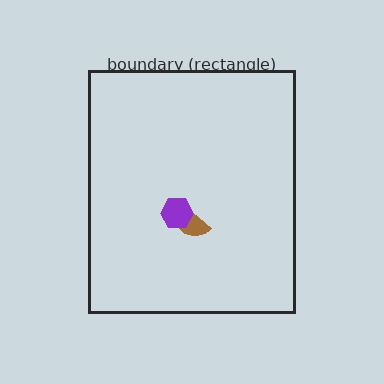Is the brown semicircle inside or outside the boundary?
Inside.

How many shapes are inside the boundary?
2 inside, 0 outside.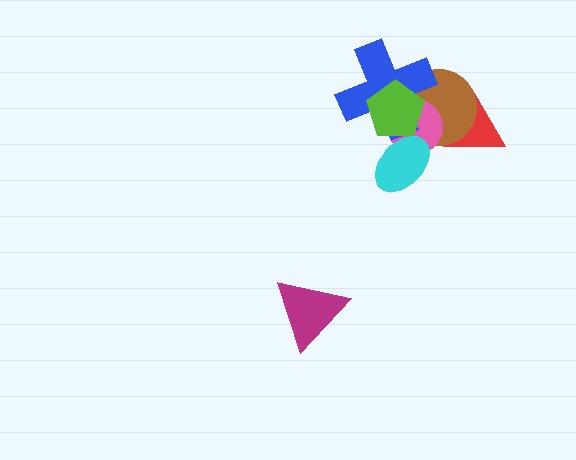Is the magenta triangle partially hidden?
No, no other shape covers it.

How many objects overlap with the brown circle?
4 objects overlap with the brown circle.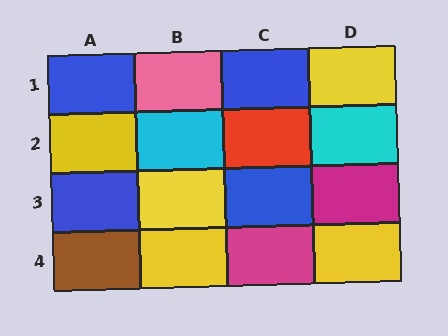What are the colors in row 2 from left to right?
Yellow, cyan, red, cyan.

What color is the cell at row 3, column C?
Blue.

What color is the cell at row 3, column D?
Magenta.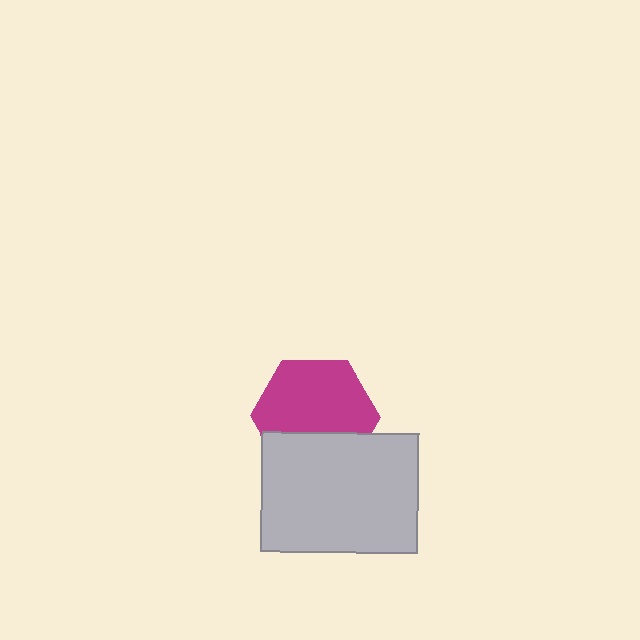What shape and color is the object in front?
The object in front is a light gray rectangle.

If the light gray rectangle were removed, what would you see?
You would see the complete magenta hexagon.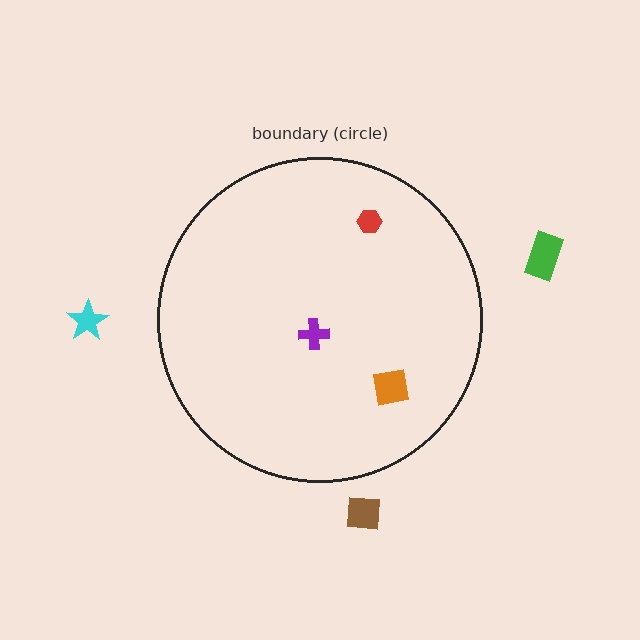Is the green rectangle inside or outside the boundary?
Outside.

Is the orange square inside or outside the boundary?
Inside.